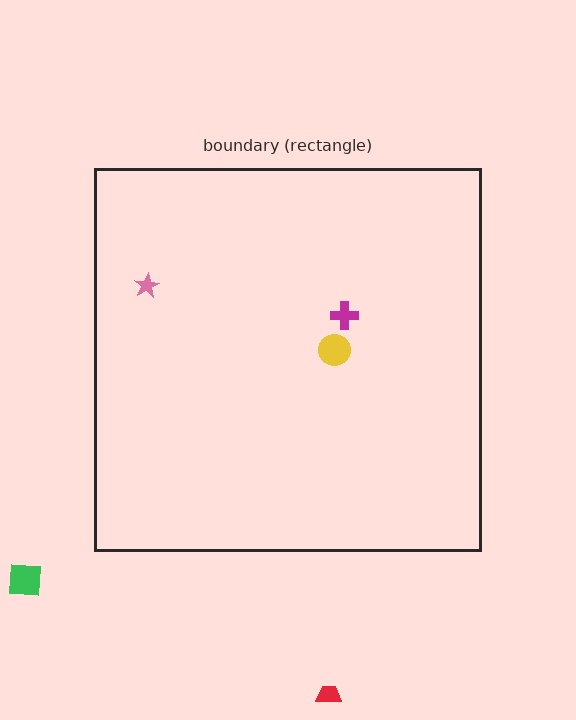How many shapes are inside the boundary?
3 inside, 2 outside.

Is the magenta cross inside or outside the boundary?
Inside.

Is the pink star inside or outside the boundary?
Inside.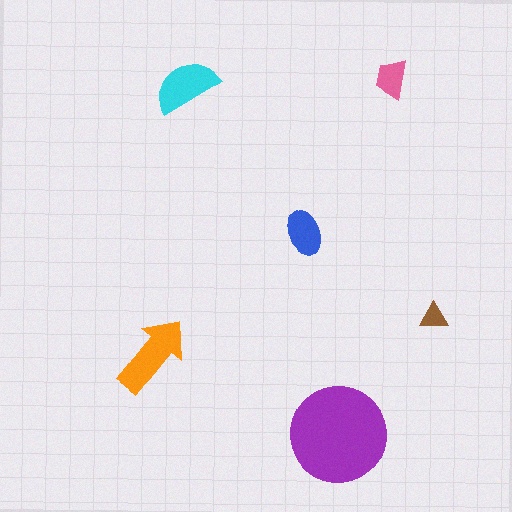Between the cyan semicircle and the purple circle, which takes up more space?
The purple circle.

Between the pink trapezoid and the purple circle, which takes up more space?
The purple circle.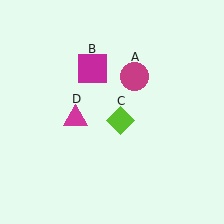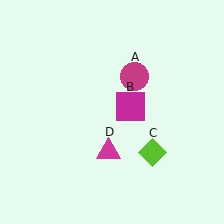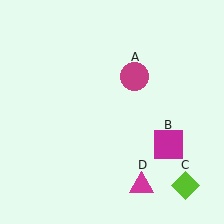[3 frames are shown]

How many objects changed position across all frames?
3 objects changed position: magenta square (object B), lime diamond (object C), magenta triangle (object D).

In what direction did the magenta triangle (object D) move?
The magenta triangle (object D) moved down and to the right.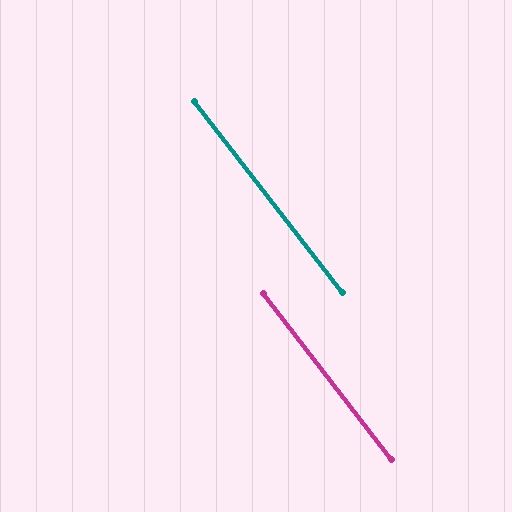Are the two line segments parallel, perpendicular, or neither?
Parallel — their directions differ by only 0.2°.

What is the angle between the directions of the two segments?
Approximately 0 degrees.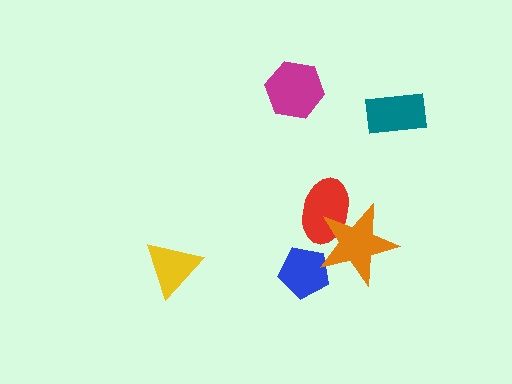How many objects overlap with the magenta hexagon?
0 objects overlap with the magenta hexagon.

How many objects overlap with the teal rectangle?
0 objects overlap with the teal rectangle.